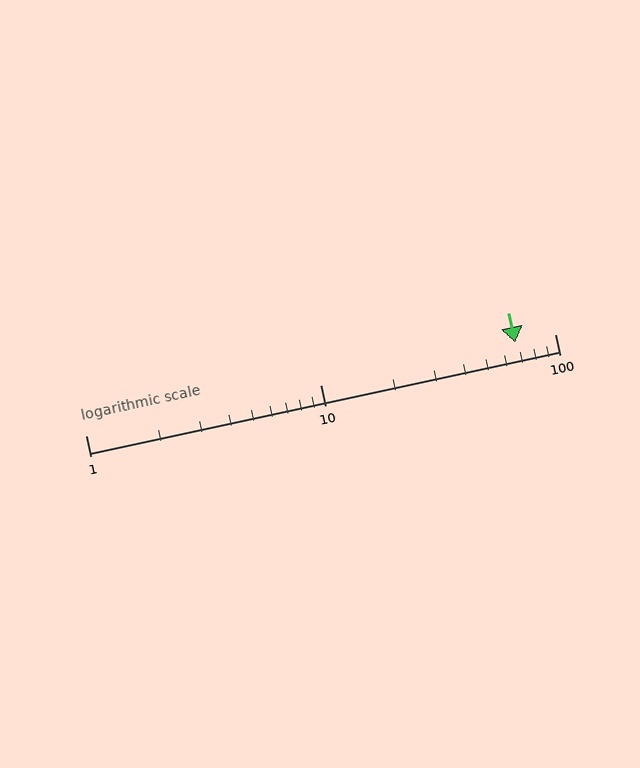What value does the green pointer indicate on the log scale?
The pointer indicates approximately 68.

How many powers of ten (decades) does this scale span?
The scale spans 2 decades, from 1 to 100.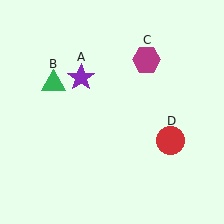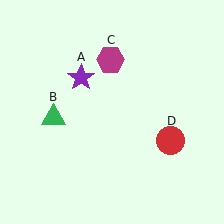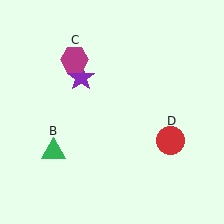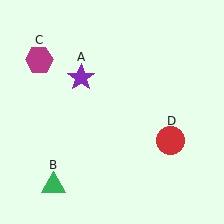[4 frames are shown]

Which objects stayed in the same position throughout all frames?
Purple star (object A) and red circle (object D) remained stationary.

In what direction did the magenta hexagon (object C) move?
The magenta hexagon (object C) moved left.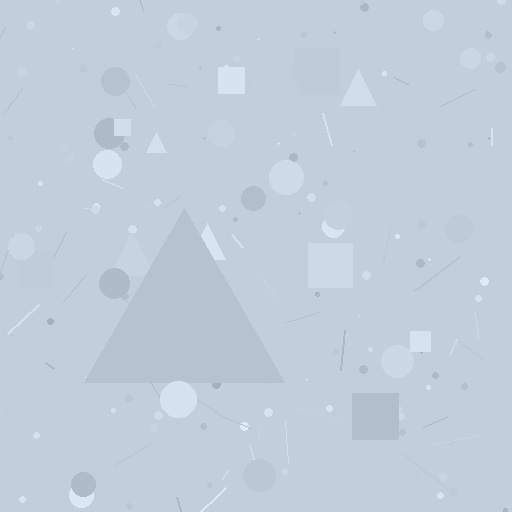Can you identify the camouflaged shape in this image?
The camouflaged shape is a triangle.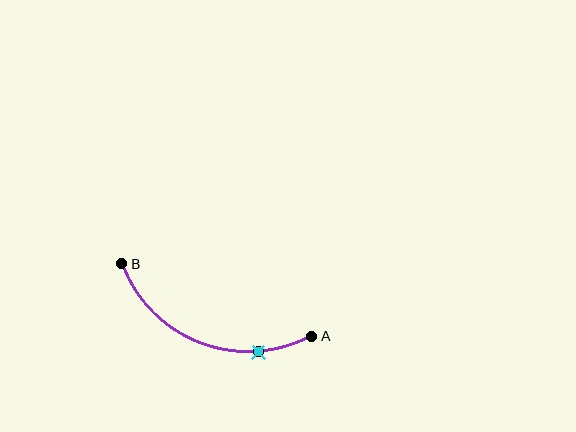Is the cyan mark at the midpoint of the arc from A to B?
No. The cyan mark lies on the arc but is closer to endpoint A. The arc midpoint would be at the point on the curve equidistant along the arc from both A and B.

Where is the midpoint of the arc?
The arc midpoint is the point on the curve farthest from the straight line joining A and B. It sits below that line.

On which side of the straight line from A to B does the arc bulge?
The arc bulges below the straight line connecting A and B.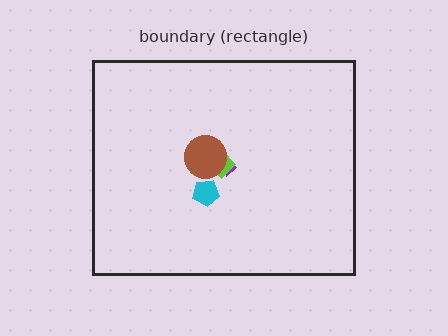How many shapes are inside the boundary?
4 inside, 0 outside.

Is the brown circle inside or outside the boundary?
Inside.